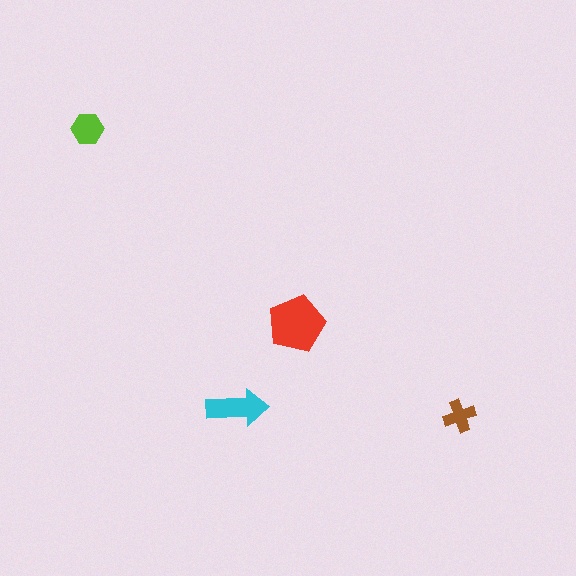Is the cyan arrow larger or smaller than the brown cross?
Larger.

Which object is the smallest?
The brown cross.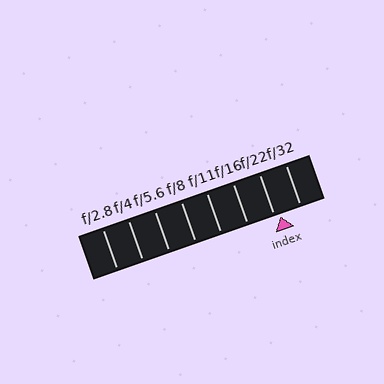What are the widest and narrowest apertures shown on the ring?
The widest aperture shown is f/2.8 and the narrowest is f/32.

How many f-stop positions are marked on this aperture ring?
There are 8 f-stop positions marked.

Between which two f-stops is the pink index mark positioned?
The index mark is between f/22 and f/32.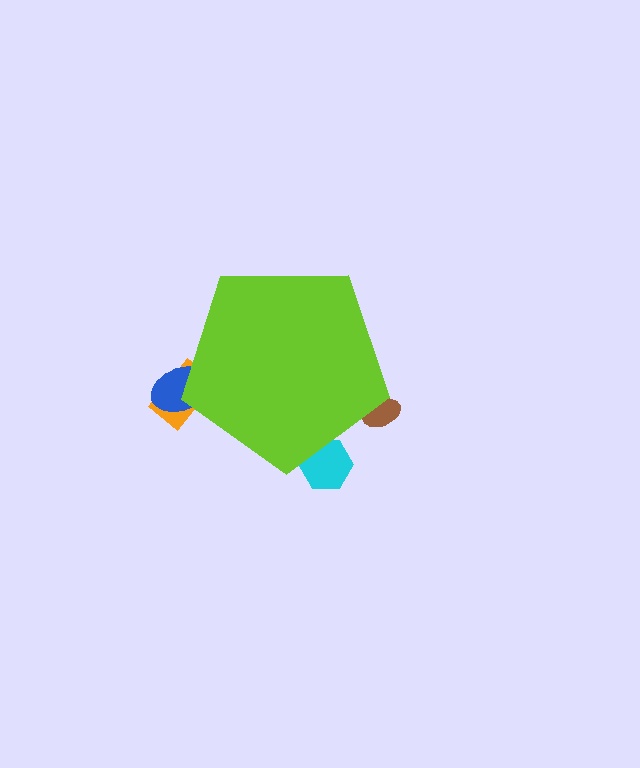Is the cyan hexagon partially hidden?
Yes, the cyan hexagon is partially hidden behind the lime pentagon.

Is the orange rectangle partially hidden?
Yes, the orange rectangle is partially hidden behind the lime pentagon.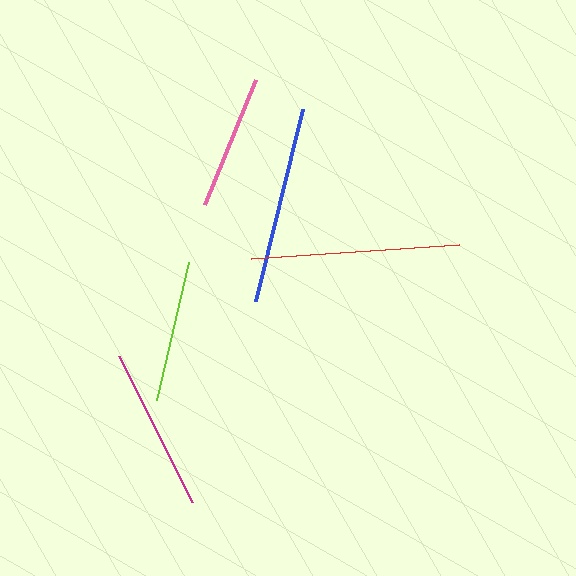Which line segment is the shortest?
The pink line is the shortest at approximately 135 pixels.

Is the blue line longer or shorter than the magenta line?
The blue line is longer than the magenta line.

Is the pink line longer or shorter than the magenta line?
The magenta line is longer than the pink line.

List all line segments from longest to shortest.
From longest to shortest: red, blue, magenta, lime, pink.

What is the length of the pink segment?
The pink segment is approximately 135 pixels long.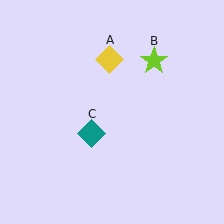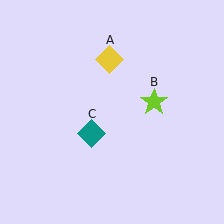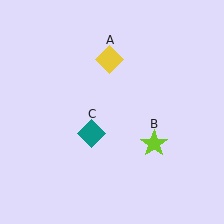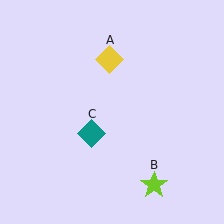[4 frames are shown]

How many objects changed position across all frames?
1 object changed position: lime star (object B).